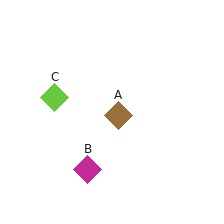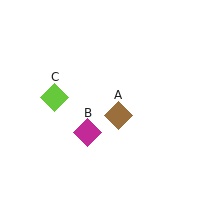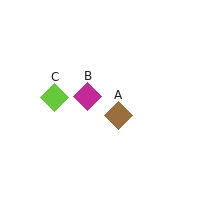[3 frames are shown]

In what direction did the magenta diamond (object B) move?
The magenta diamond (object B) moved up.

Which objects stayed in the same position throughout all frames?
Brown diamond (object A) and lime diamond (object C) remained stationary.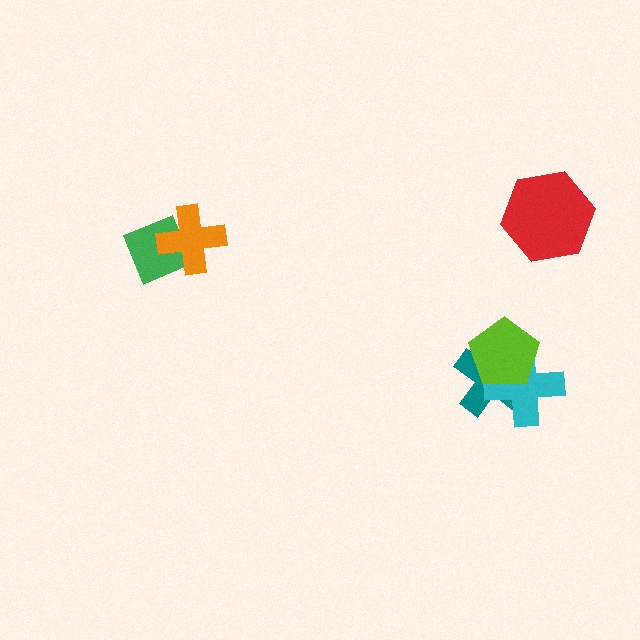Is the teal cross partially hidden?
Yes, it is partially covered by another shape.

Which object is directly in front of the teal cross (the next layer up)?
The cyan cross is directly in front of the teal cross.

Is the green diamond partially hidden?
Yes, it is partially covered by another shape.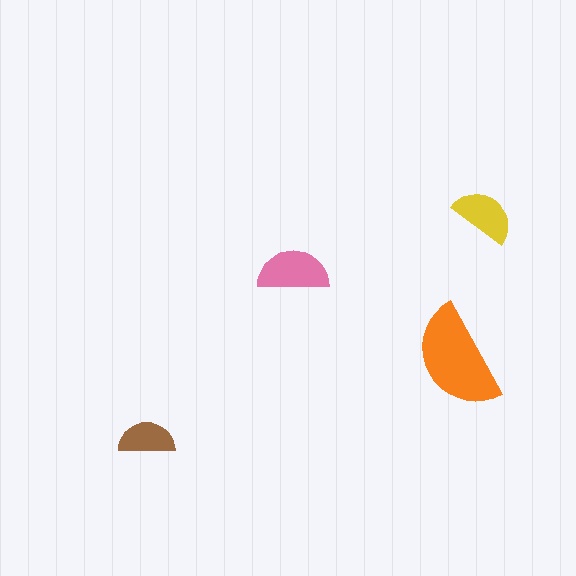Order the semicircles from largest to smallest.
the orange one, the pink one, the yellow one, the brown one.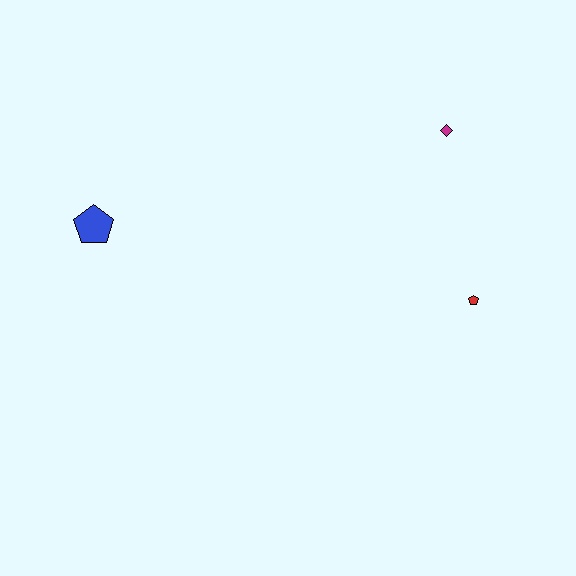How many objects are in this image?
There are 3 objects.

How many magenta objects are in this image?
There is 1 magenta object.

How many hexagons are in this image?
There are no hexagons.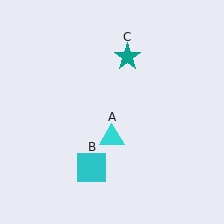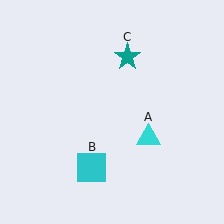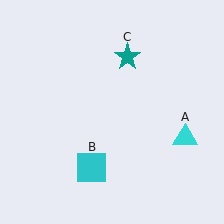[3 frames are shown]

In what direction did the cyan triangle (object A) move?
The cyan triangle (object A) moved right.